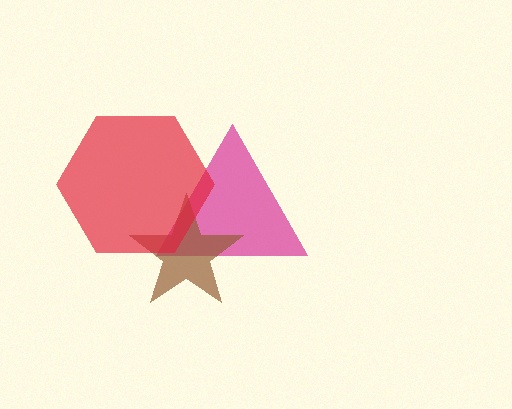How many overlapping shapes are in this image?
There are 3 overlapping shapes in the image.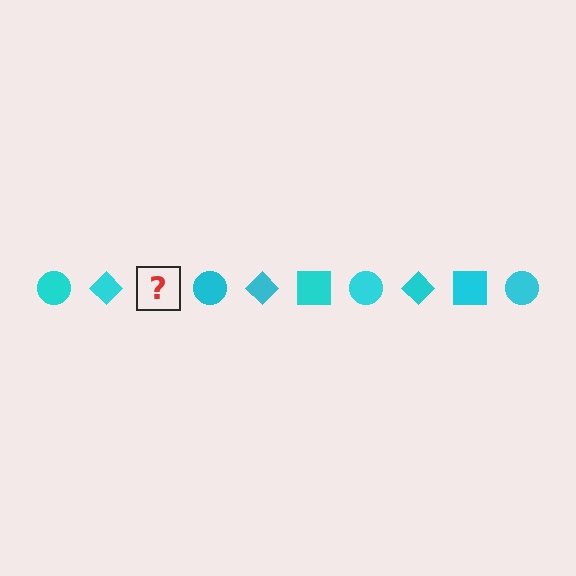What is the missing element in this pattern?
The missing element is a cyan square.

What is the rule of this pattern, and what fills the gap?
The rule is that the pattern cycles through circle, diamond, square shapes in cyan. The gap should be filled with a cyan square.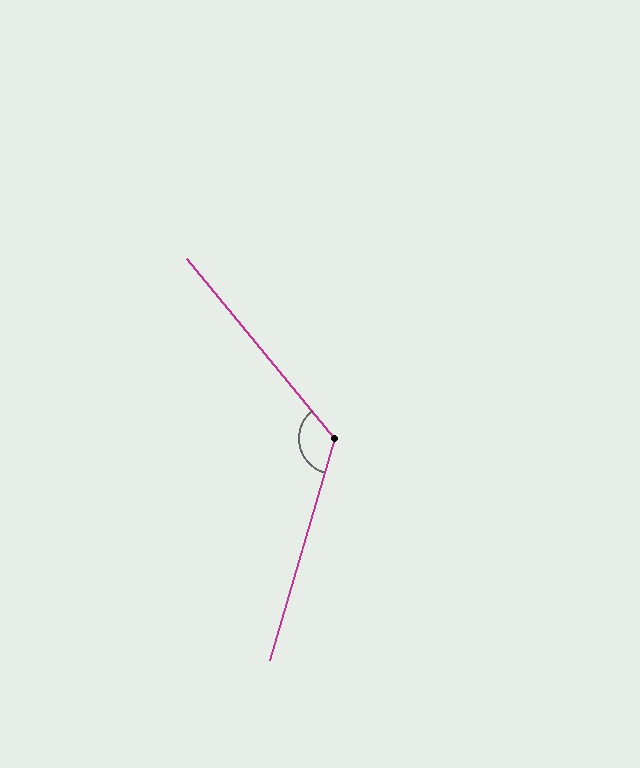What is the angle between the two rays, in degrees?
Approximately 124 degrees.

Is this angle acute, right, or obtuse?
It is obtuse.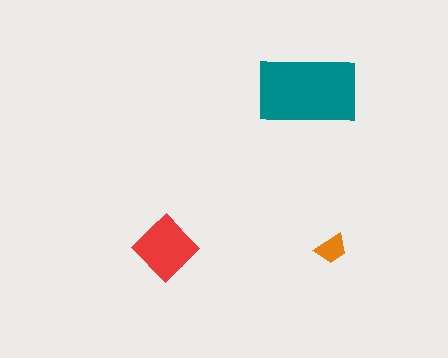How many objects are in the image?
There are 3 objects in the image.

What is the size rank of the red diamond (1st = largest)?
2nd.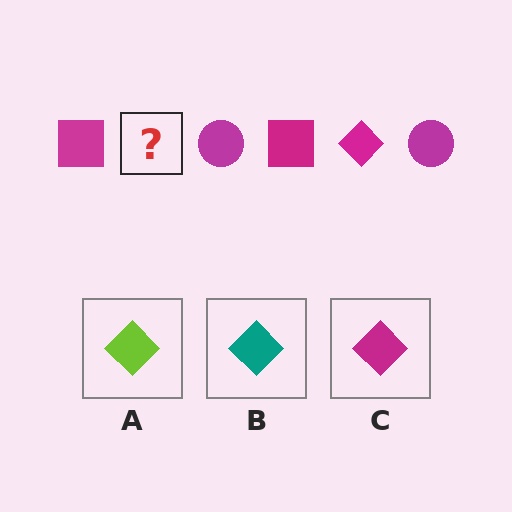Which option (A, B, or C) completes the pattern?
C.